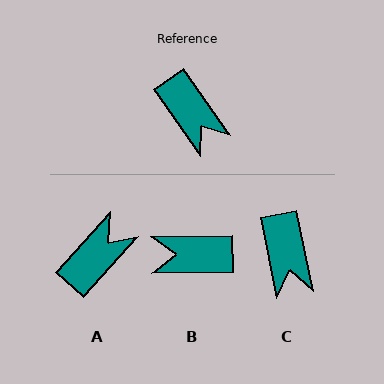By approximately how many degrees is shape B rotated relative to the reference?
Approximately 124 degrees clockwise.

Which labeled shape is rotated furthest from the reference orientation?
B, about 124 degrees away.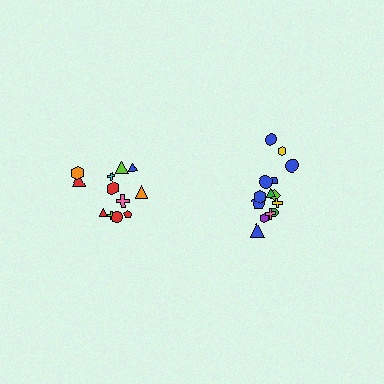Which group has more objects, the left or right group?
The right group.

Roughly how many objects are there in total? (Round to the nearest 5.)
Roughly 25 objects in total.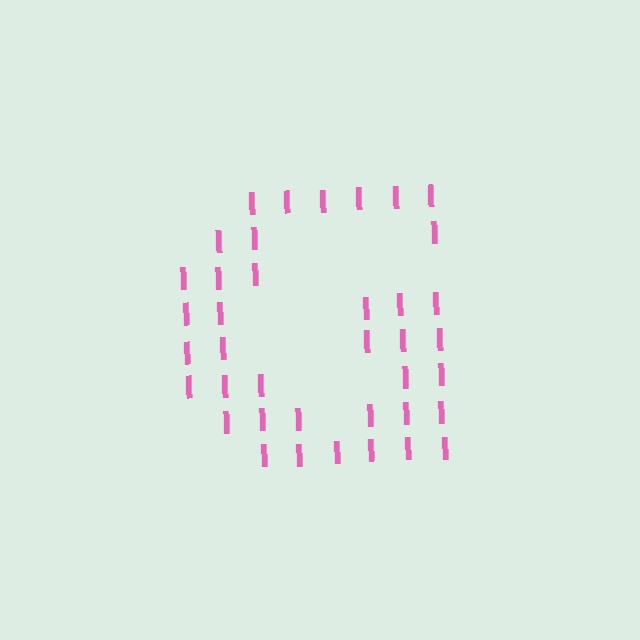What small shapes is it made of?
It is made of small letter I's.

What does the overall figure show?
The overall figure shows the letter G.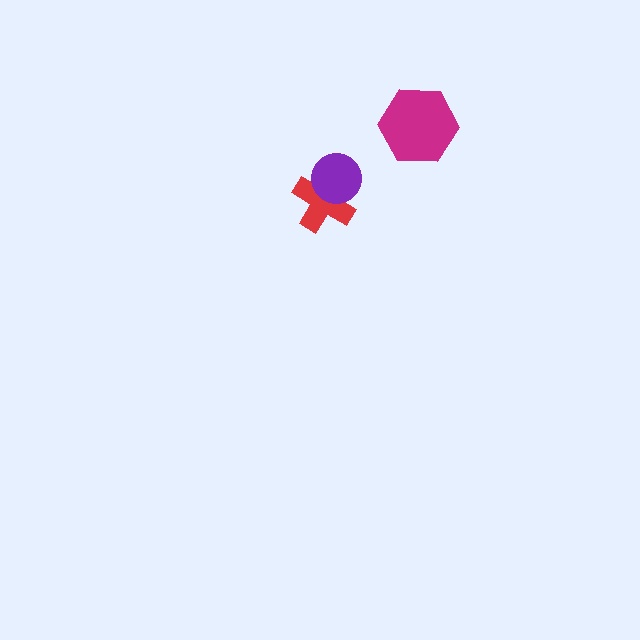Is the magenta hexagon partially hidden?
No, no other shape covers it.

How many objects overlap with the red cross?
1 object overlaps with the red cross.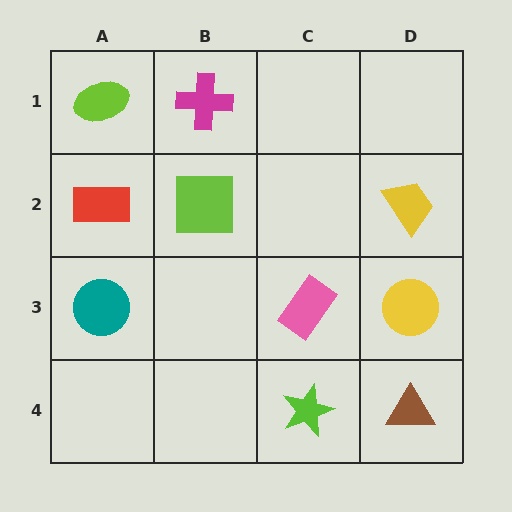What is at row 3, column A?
A teal circle.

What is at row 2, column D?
A yellow trapezoid.